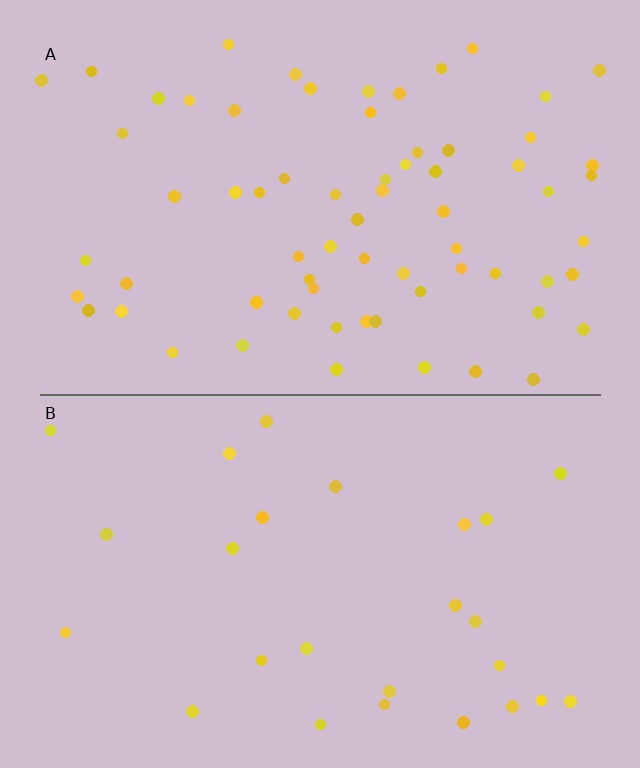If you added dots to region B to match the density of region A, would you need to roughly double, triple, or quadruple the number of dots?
Approximately triple.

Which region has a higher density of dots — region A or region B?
A (the top).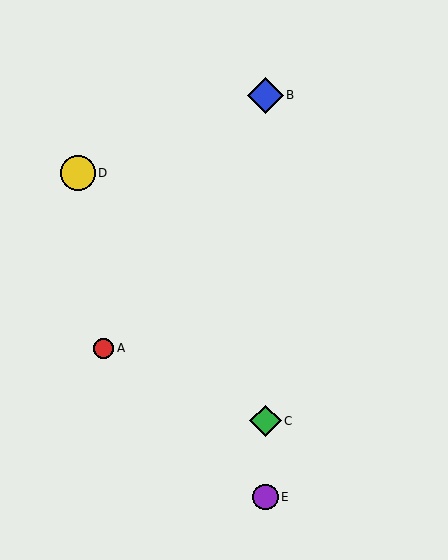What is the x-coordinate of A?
Object A is at x≈103.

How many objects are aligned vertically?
3 objects (B, C, E) are aligned vertically.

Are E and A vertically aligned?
No, E is at x≈266 and A is at x≈103.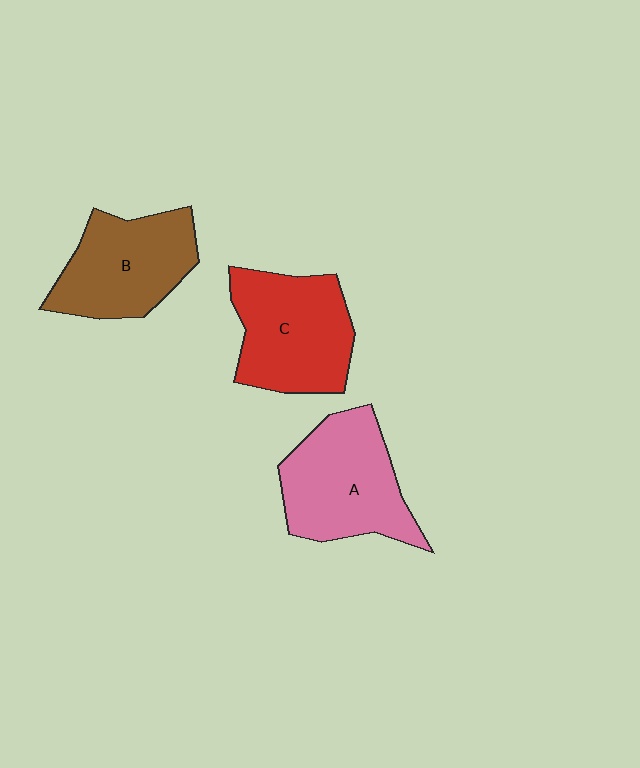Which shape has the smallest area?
Shape B (brown).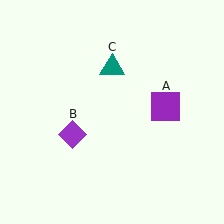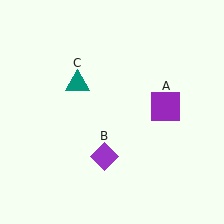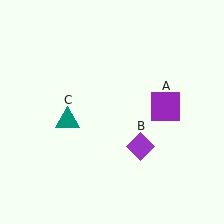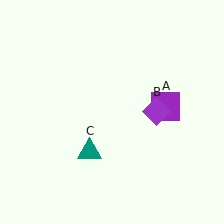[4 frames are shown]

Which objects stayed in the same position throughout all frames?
Purple square (object A) remained stationary.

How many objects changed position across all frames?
2 objects changed position: purple diamond (object B), teal triangle (object C).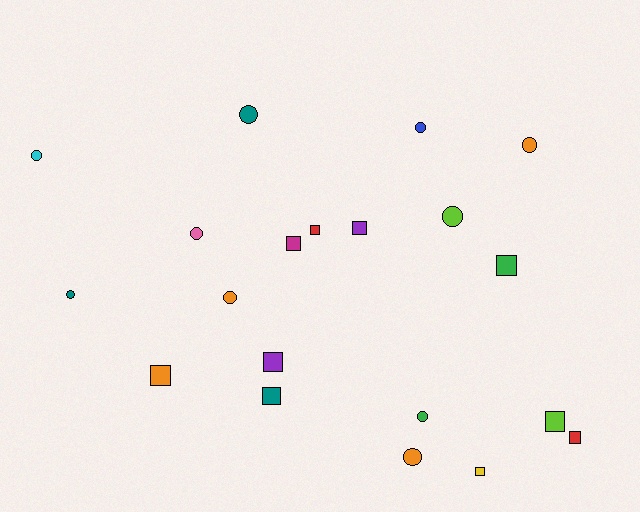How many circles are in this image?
There are 10 circles.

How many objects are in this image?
There are 20 objects.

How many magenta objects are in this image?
There is 1 magenta object.